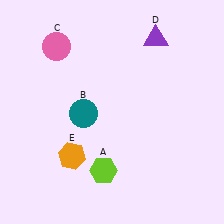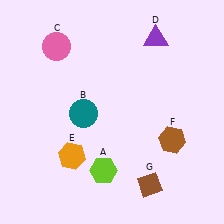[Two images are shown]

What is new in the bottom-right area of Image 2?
A brown hexagon (F) was added in the bottom-right area of Image 2.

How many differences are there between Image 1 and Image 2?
There are 2 differences between the two images.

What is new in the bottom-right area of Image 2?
A brown diamond (G) was added in the bottom-right area of Image 2.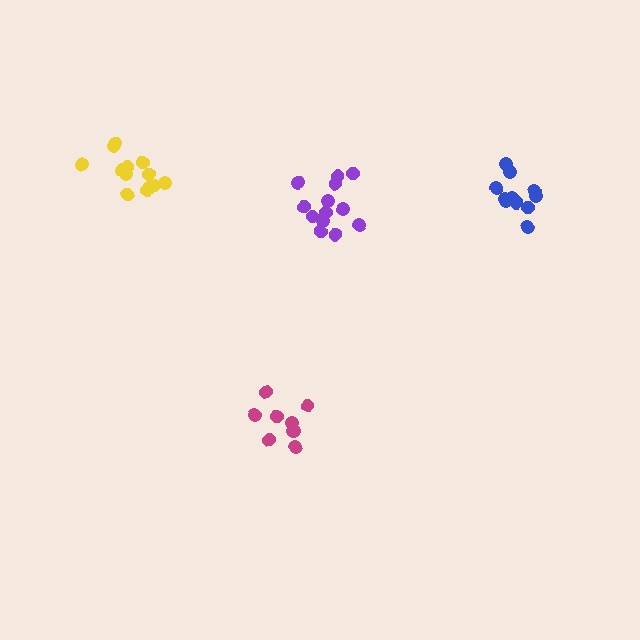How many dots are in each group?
Group 1: 13 dots, Group 2: 11 dots, Group 3: 13 dots, Group 4: 9 dots (46 total).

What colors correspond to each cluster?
The clusters are colored: yellow, blue, purple, magenta.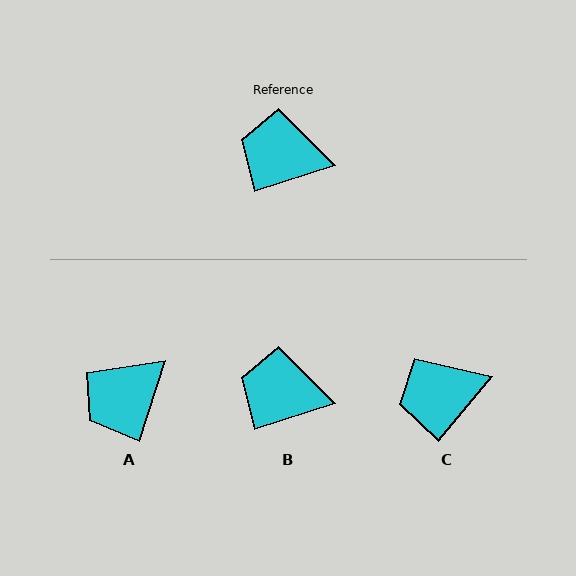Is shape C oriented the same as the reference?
No, it is off by about 32 degrees.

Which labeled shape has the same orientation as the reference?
B.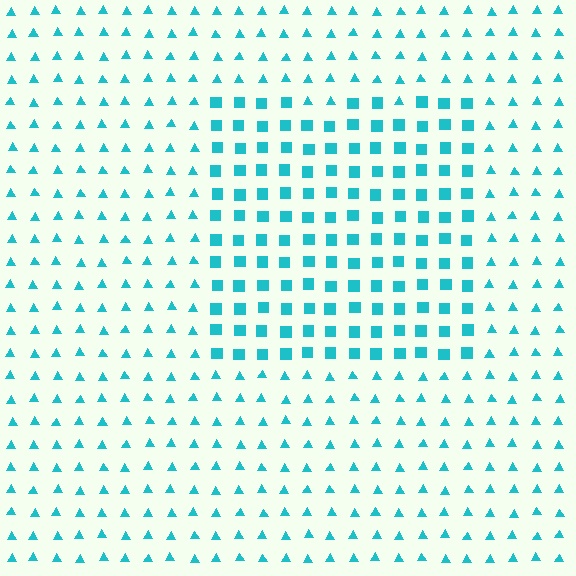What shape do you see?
I see a rectangle.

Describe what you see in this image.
The image is filled with small cyan elements arranged in a uniform grid. A rectangle-shaped region contains squares, while the surrounding area contains triangles. The boundary is defined purely by the change in element shape.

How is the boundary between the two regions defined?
The boundary is defined by a change in element shape: squares inside vs. triangles outside. All elements share the same color and spacing.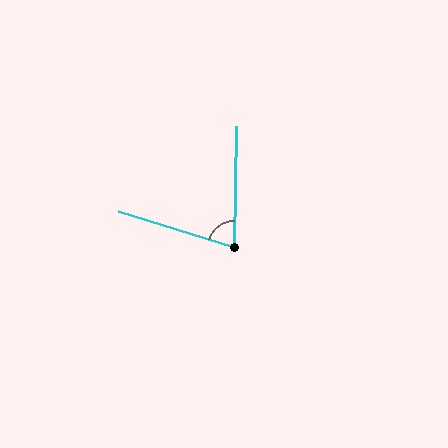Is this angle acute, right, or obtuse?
It is acute.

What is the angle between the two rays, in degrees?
Approximately 74 degrees.